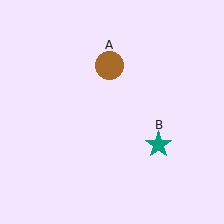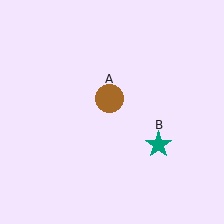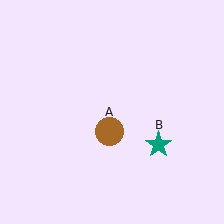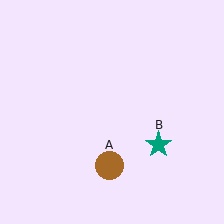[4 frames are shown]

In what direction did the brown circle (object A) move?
The brown circle (object A) moved down.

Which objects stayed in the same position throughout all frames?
Teal star (object B) remained stationary.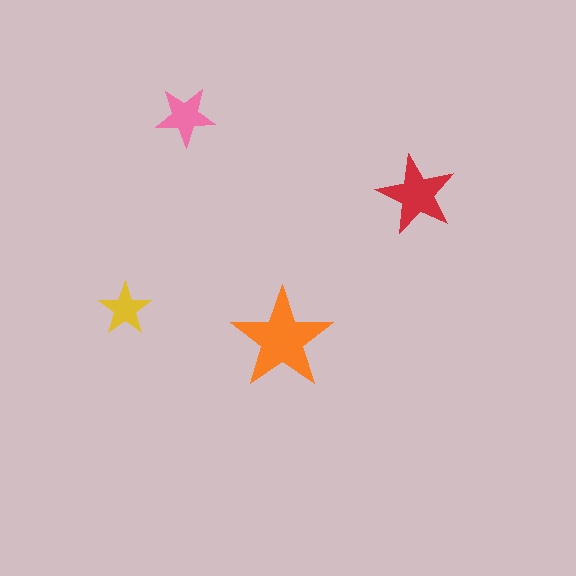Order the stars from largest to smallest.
the orange one, the red one, the pink one, the yellow one.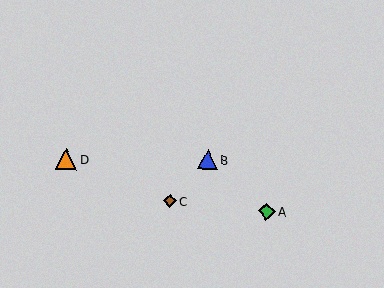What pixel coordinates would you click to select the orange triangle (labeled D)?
Click at (66, 159) to select the orange triangle D.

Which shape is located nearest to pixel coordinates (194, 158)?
The blue triangle (labeled B) at (208, 159) is nearest to that location.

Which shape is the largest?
The orange triangle (labeled D) is the largest.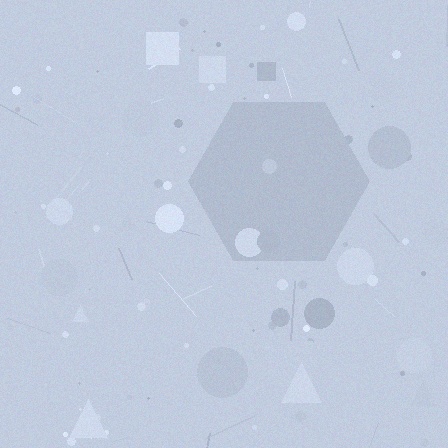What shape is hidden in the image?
A hexagon is hidden in the image.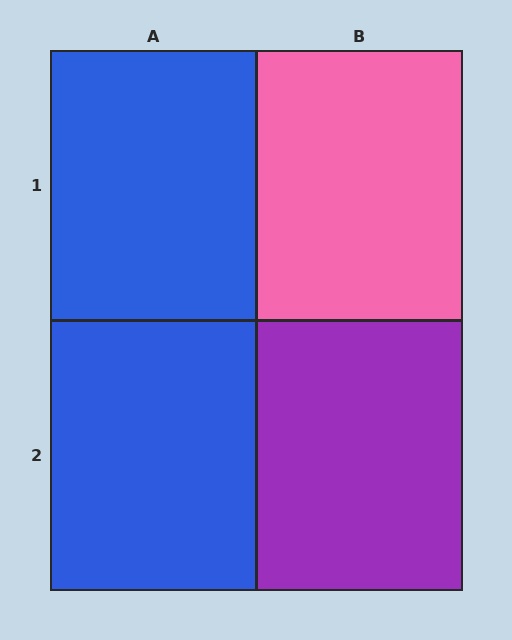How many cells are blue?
2 cells are blue.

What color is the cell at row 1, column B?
Pink.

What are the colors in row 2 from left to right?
Blue, purple.